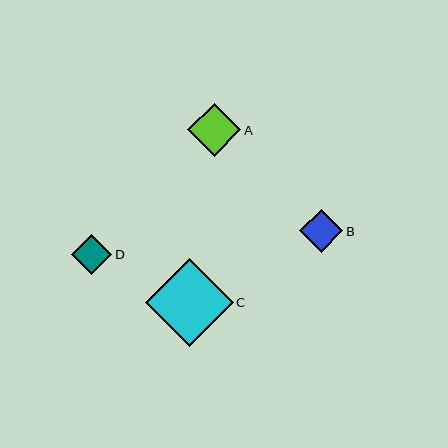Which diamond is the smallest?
Diamond D is the smallest with a size of approximately 40 pixels.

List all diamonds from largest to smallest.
From largest to smallest: C, A, B, D.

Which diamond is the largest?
Diamond C is the largest with a size of approximately 88 pixels.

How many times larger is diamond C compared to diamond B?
Diamond C is approximately 2.0 times the size of diamond B.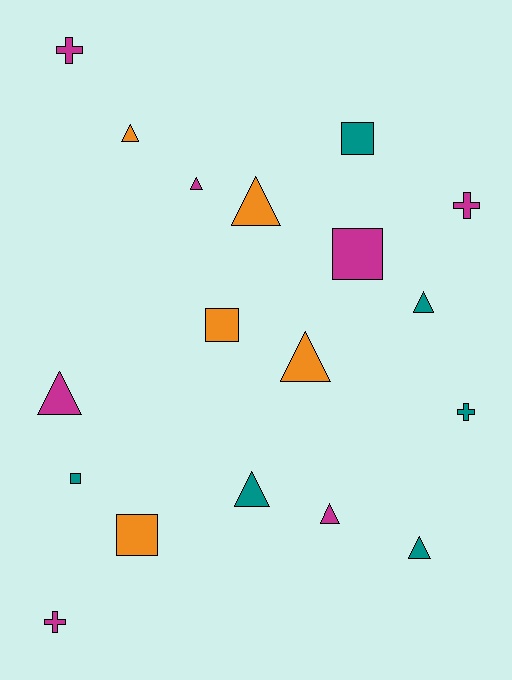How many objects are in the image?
There are 18 objects.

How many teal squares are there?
There are 2 teal squares.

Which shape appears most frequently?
Triangle, with 9 objects.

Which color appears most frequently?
Magenta, with 7 objects.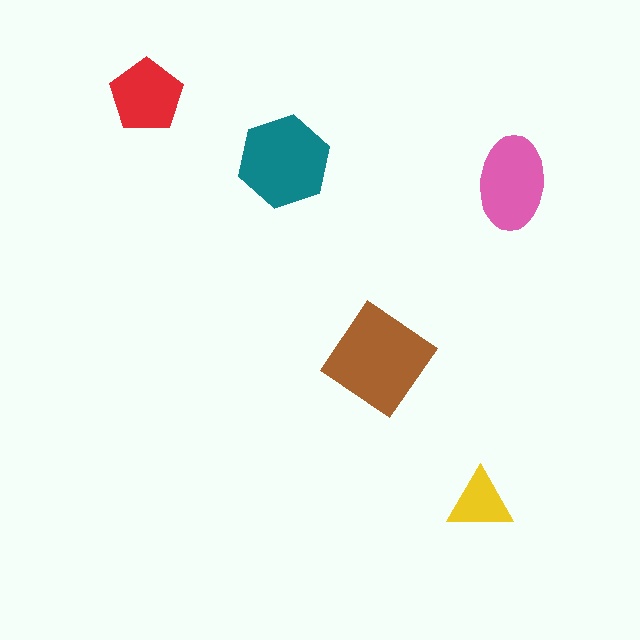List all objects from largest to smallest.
The brown diamond, the teal hexagon, the pink ellipse, the red pentagon, the yellow triangle.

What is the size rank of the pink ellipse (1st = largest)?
3rd.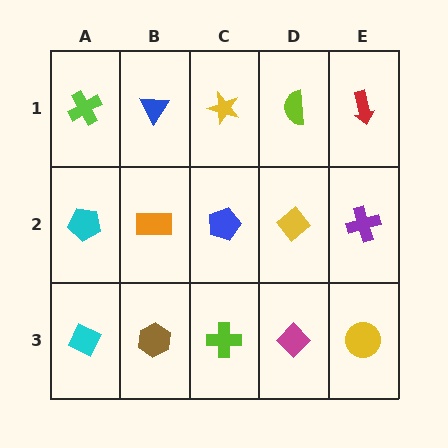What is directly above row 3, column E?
A purple cross.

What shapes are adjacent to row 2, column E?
A red arrow (row 1, column E), a yellow circle (row 3, column E), a yellow diamond (row 2, column D).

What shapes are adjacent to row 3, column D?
A yellow diamond (row 2, column D), a lime cross (row 3, column C), a yellow circle (row 3, column E).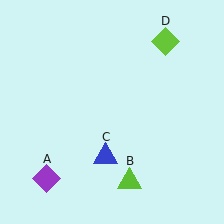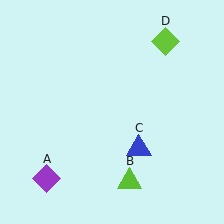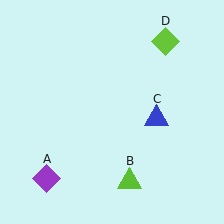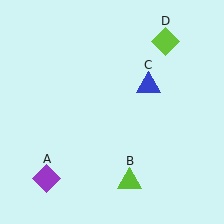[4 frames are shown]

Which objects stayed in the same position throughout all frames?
Purple diamond (object A) and lime triangle (object B) and lime diamond (object D) remained stationary.